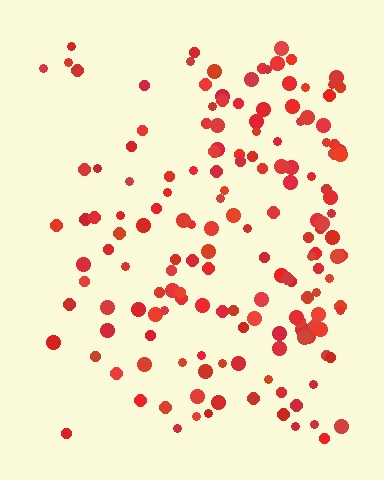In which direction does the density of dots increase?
From left to right, with the right side densest.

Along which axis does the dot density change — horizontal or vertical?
Horizontal.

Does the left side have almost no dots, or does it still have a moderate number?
Still a moderate number, just noticeably fewer than the right.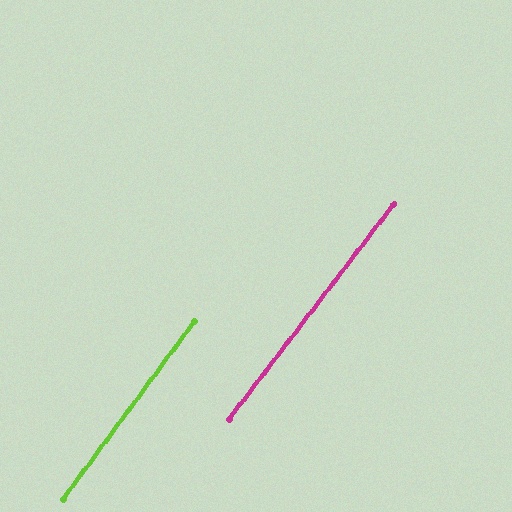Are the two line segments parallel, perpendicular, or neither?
Parallel — their directions differ by only 1.2°.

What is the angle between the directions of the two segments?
Approximately 1 degree.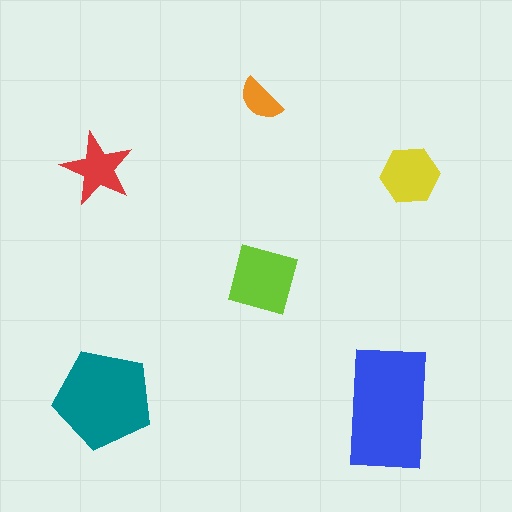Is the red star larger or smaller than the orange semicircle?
Larger.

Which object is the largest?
The blue rectangle.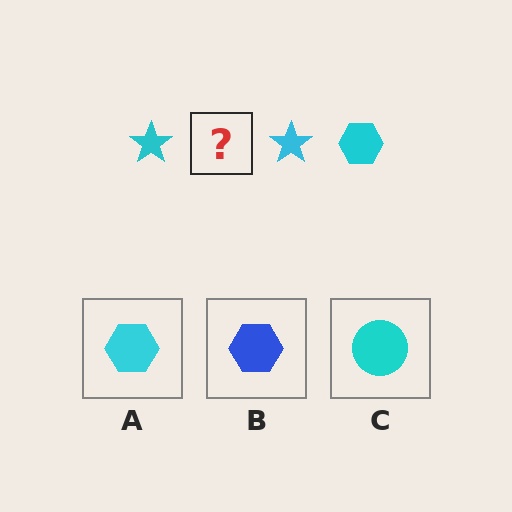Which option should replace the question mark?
Option A.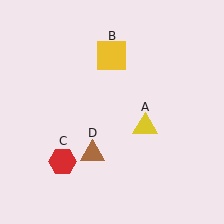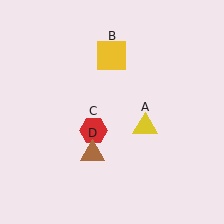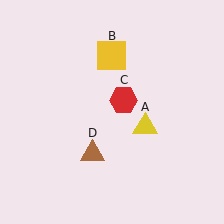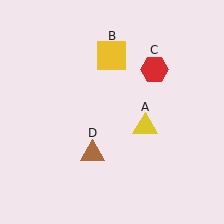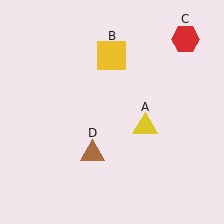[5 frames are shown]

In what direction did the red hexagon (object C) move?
The red hexagon (object C) moved up and to the right.